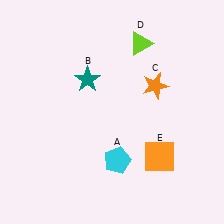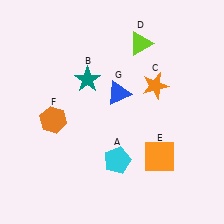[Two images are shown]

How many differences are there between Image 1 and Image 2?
There are 2 differences between the two images.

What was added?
An orange hexagon (F), a blue triangle (G) were added in Image 2.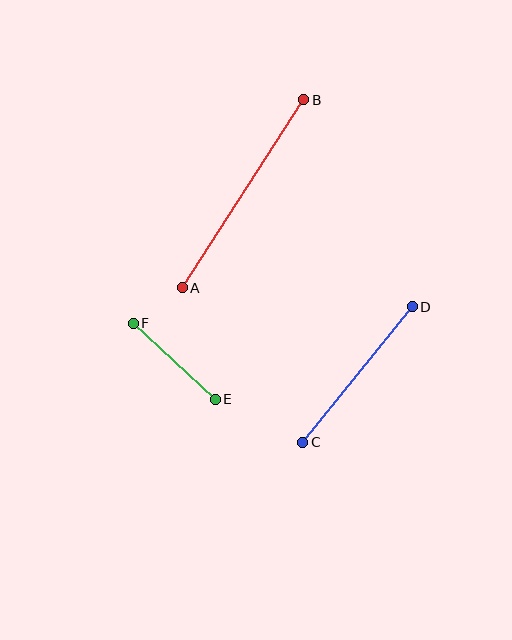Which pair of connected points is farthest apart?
Points A and B are farthest apart.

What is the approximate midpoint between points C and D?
The midpoint is at approximately (357, 374) pixels.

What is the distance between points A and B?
The distance is approximately 224 pixels.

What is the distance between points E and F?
The distance is approximately 112 pixels.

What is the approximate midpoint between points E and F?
The midpoint is at approximately (174, 361) pixels.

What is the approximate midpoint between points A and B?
The midpoint is at approximately (243, 194) pixels.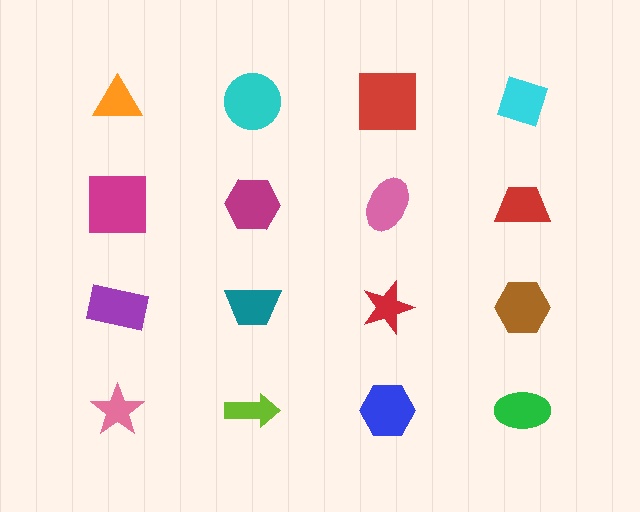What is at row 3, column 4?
A brown hexagon.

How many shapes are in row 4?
4 shapes.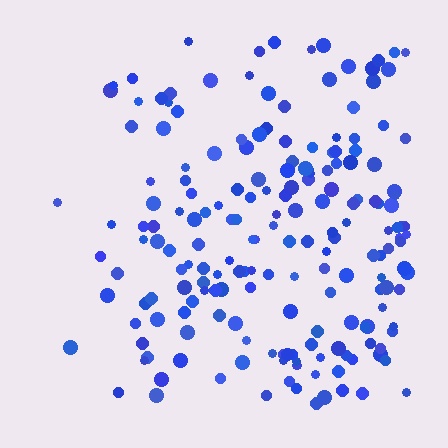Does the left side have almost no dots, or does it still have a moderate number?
Still a moderate number, just noticeably fewer than the right.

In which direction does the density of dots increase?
From left to right, with the right side densest.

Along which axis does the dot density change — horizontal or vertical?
Horizontal.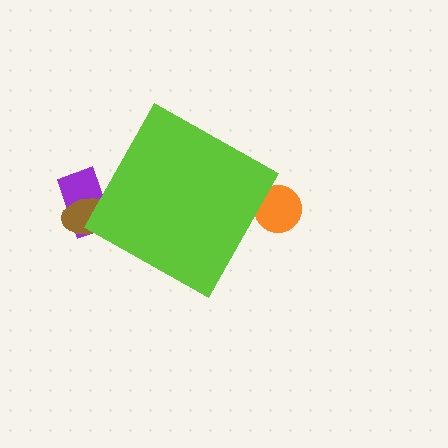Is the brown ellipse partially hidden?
Yes, the brown ellipse is partially hidden behind the lime diamond.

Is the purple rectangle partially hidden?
Yes, the purple rectangle is partially hidden behind the lime diamond.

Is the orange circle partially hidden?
Yes, the orange circle is partially hidden behind the lime diamond.